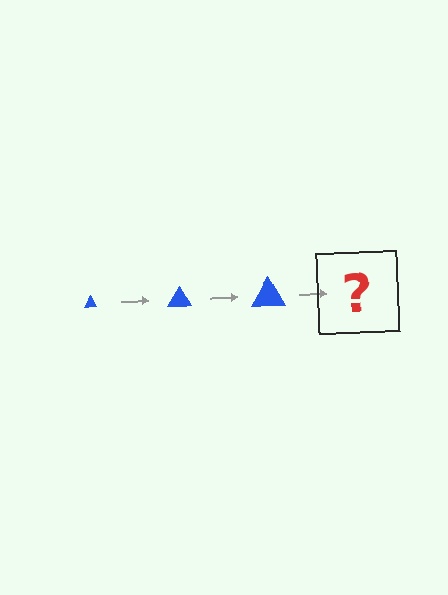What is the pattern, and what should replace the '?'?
The pattern is that the triangle gets progressively larger each step. The '?' should be a blue triangle, larger than the previous one.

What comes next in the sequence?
The next element should be a blue triangle, larger than the previous one.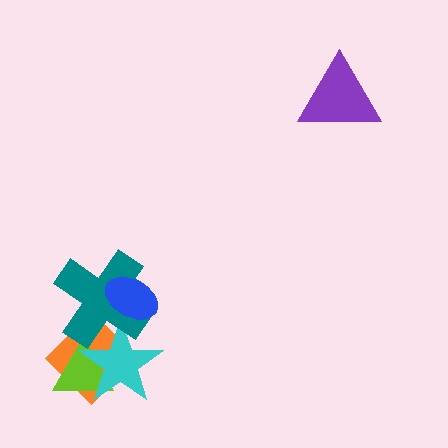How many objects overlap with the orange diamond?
3 objects overlap with the orange diamond.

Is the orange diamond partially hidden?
Yes, it is partially covered by another shape.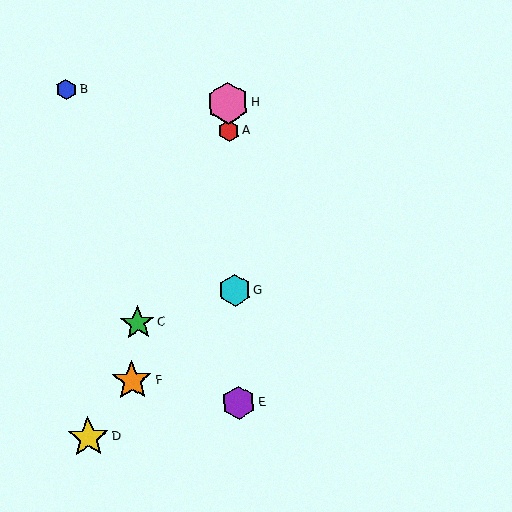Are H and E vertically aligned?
Yes, both are at x≈228.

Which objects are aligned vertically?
Objects A, E, G, H are aligned vertically.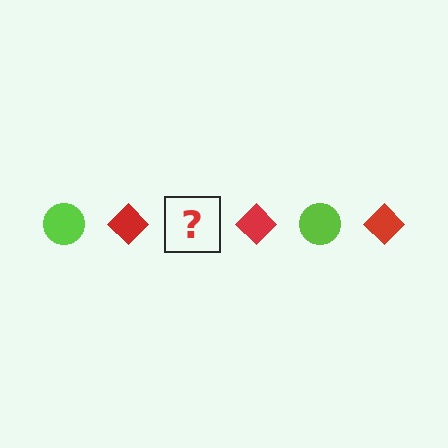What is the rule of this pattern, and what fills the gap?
The rule is that the pattern alternates between lime circle and red diamond. The gap should be filled with a lime circle.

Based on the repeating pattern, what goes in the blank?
The blank should be a lime circle.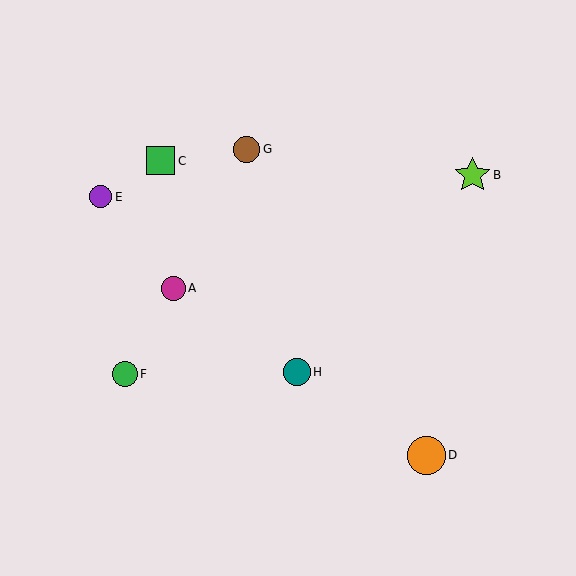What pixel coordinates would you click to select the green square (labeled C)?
Click at (161, 161) to select the green square C.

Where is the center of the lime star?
The center of the lime star is at (472, 175).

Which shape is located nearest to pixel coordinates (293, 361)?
The teal circle (labeled H) at (297, 372) is nearest to that location.